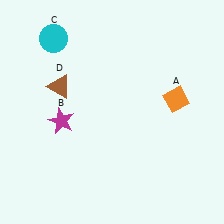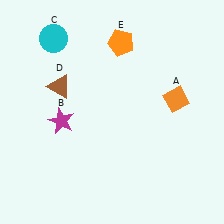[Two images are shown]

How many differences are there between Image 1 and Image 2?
There is 1 difference between the two images.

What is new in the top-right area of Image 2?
An orange pentagon (E) was added in the top-right area of Image 2.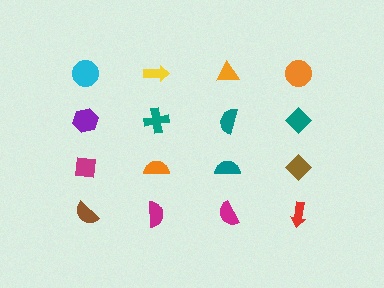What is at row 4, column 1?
A brown semicircle.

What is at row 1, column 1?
A cyan circle.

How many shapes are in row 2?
4 shapes.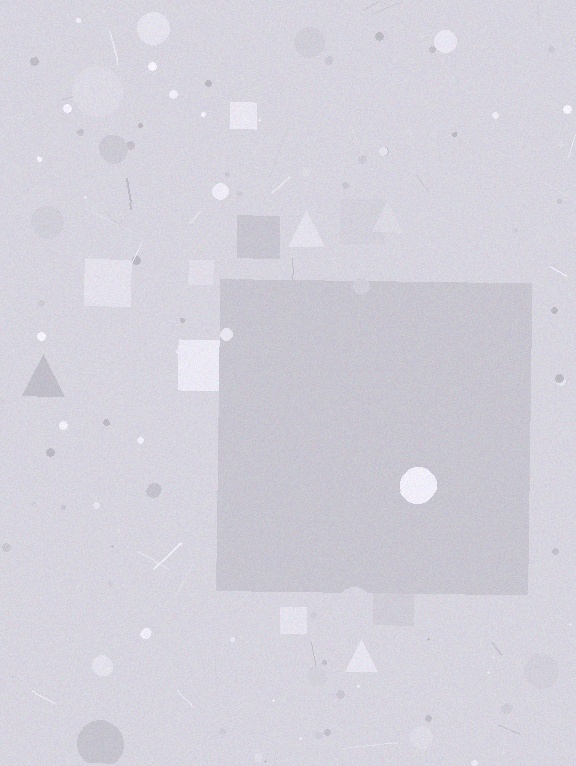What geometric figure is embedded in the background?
A square is embedded in the background.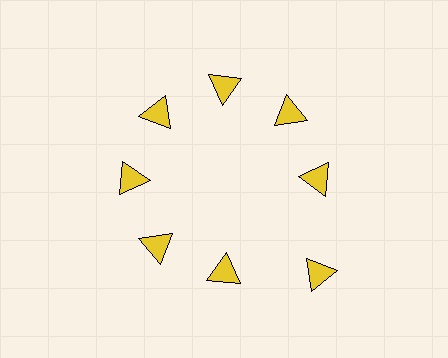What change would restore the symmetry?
The symmetry would be restored by moving it inward, back onto the ring so that all 8 triangles sit at equal angles and equal distance from the center.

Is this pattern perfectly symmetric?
No. The 8 yellow triangles are arranged in a ring, but one element near the 4 o'clock position is pushed outward from the center, breaking the 8-fold rotational symmetry.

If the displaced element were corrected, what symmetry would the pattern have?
It would have 8-fold rotational symmetry — the pattern would map onto itself every 45 degrees.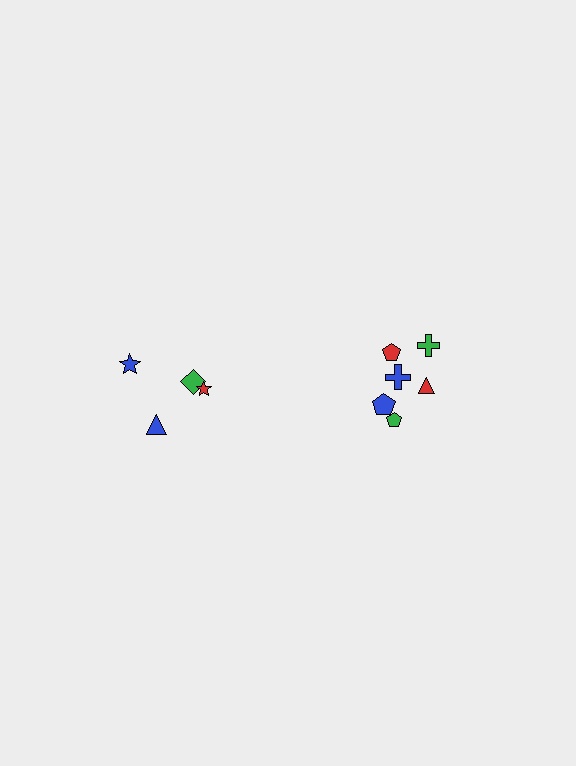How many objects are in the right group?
There are 6 objects.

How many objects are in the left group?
There are 4 objects.